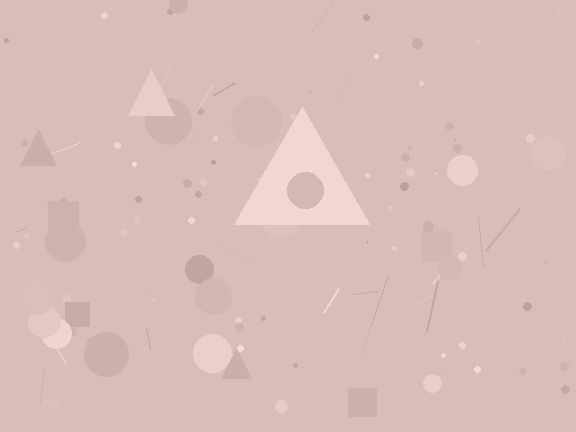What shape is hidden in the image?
A triangle is hidden in the image.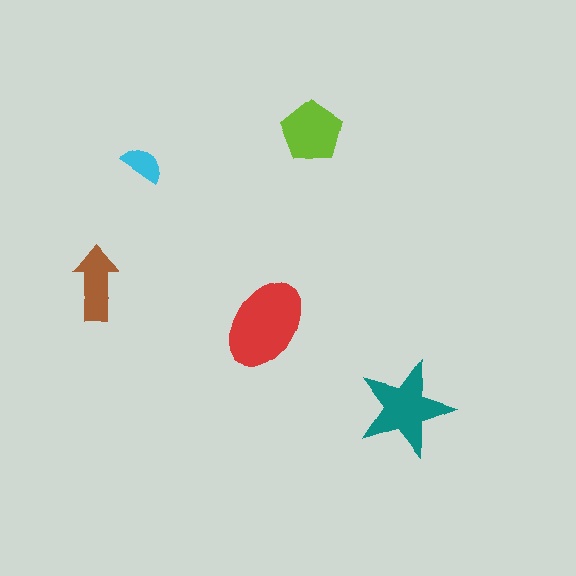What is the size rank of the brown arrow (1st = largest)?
4th.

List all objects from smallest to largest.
The cyan semicircle, the brown arrow, the lime pentagon, the teal star, the red ellipse.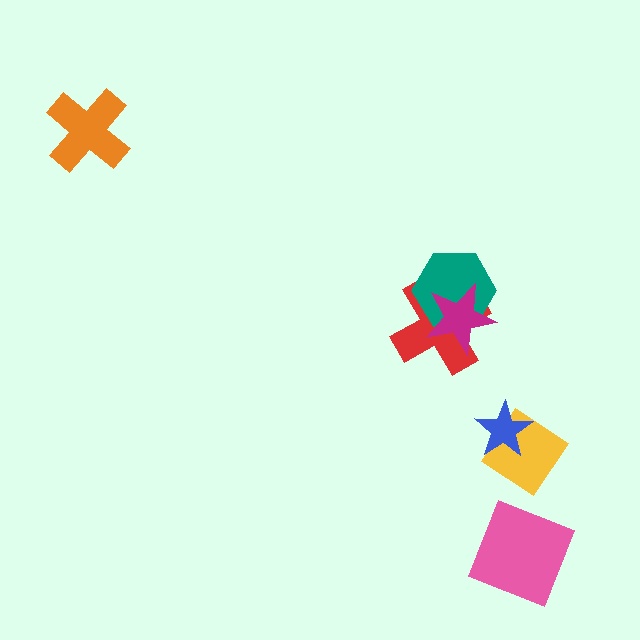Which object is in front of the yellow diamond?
The blue star is in front of the yellow diamond.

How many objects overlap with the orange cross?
0 objects overlap with the orange cross.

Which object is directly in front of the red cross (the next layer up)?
The teal hexagon is directly in front of the red cross.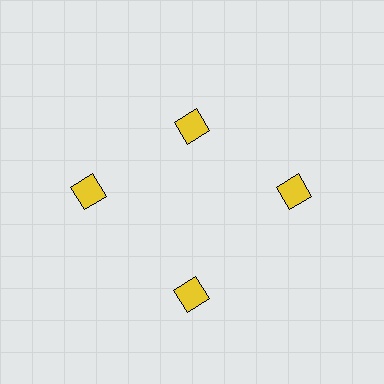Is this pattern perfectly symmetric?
No. The 4 yellow diamonds are arranged in a ring, but one element near the 12 o'clock position is pulled inward toward the center, breaking the 4-fold rotational symmetry.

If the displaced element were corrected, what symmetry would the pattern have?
It would have 4-fold rotational symmetry — the pattern would map onto itself every 90 degrees.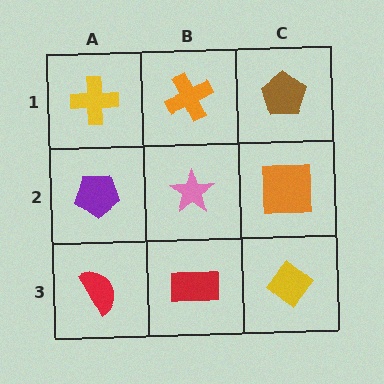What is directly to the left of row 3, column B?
A red semicircle.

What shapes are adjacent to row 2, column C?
A brown pentagon (row 1, column C), a yellow diamond (row 3, column C), a pink star (row 2, column B).